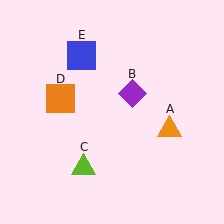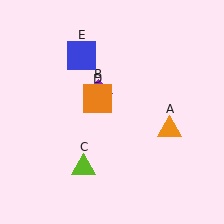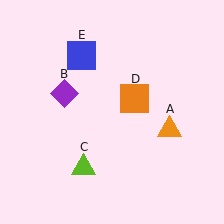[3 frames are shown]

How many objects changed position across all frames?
2 objects changed position: purple diamond (object B), orange square (object D).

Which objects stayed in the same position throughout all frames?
Orange triangle (object A) and lime triangle (object C) and blue square (object E) remained stationary.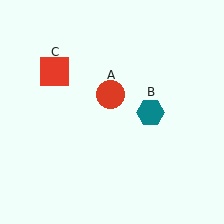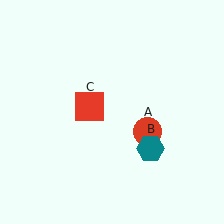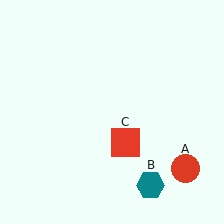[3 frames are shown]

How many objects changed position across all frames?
3 objects changed position: red circle (object A), teal hexagon (object B), red square (object C).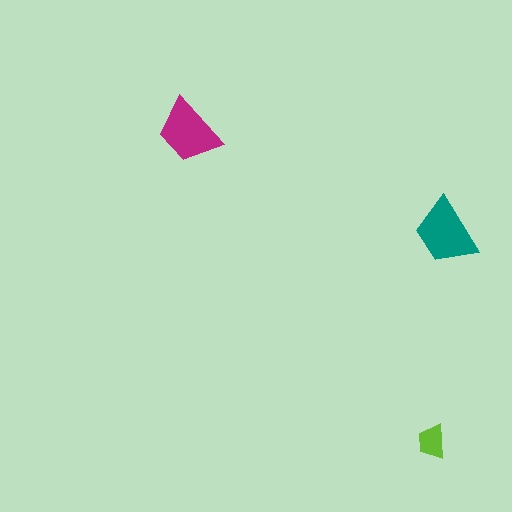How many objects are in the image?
There are 3 objects in the image.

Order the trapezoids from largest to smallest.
the teal one, the magenta one, the lime one.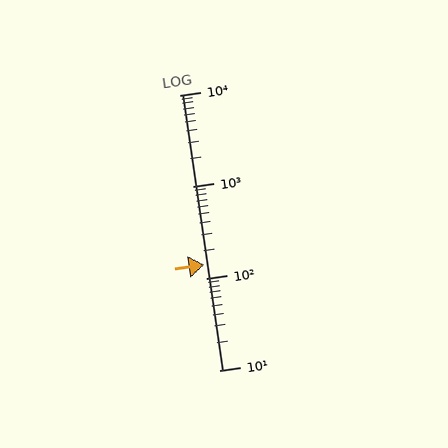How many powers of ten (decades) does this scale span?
The scale spans 3 decades, from 10 to 10000.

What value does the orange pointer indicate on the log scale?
The pointer indicates approximately 140.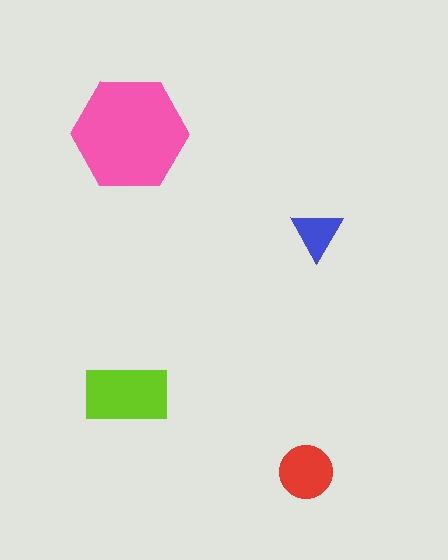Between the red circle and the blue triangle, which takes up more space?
The red circle.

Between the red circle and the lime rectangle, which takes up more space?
The lime rectangle.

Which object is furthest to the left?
The lime rectangle is leftmost.